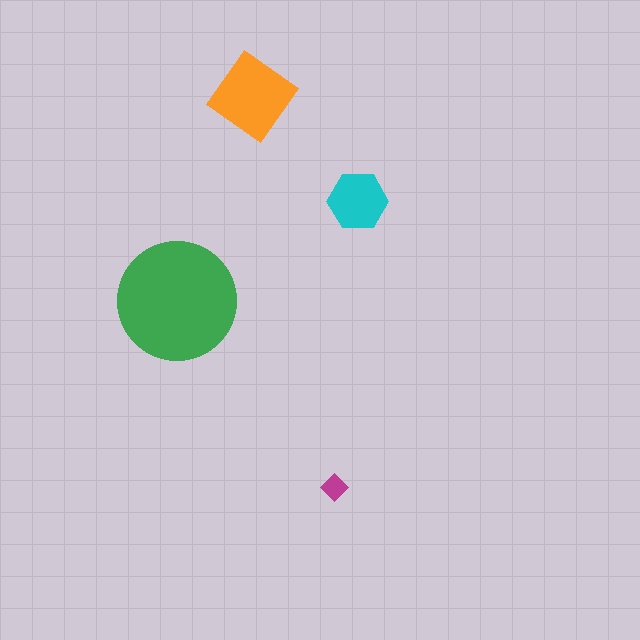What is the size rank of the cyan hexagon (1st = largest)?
3rd.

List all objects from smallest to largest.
The magenta diamond, the cyan hexagon, the orange diamond, the green circle.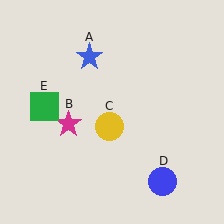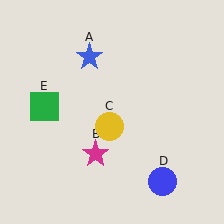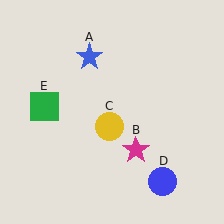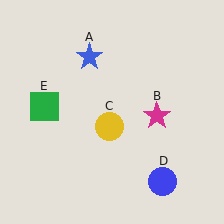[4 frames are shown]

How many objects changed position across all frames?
1 object changed position: magenta star (object B).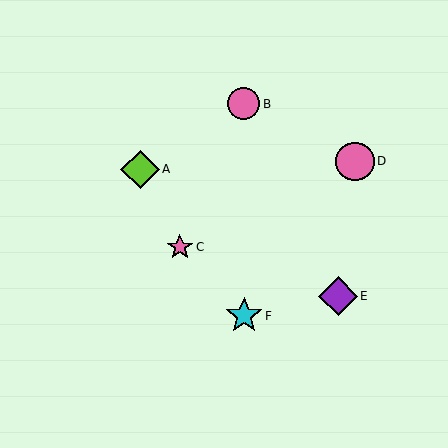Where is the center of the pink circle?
The center of the pink circle is at (355, 161).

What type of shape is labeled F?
Shape F is a cyan star.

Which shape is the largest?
The pink circle (labeled D) is the largest.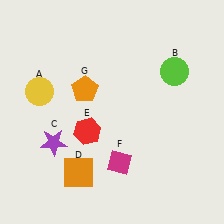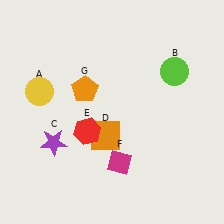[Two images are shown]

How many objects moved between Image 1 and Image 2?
1 object moved between the two images.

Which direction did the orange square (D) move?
The orange square (D) moved up.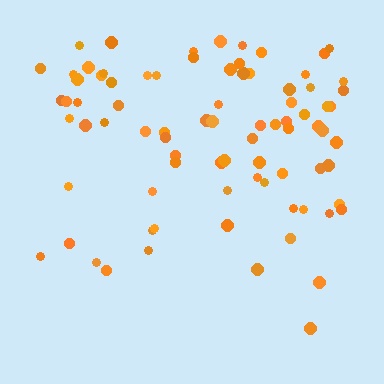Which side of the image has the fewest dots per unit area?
The bottom.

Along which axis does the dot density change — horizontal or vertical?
Vertical.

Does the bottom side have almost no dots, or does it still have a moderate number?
Still a moderate number, just noticeably fewer than the top.